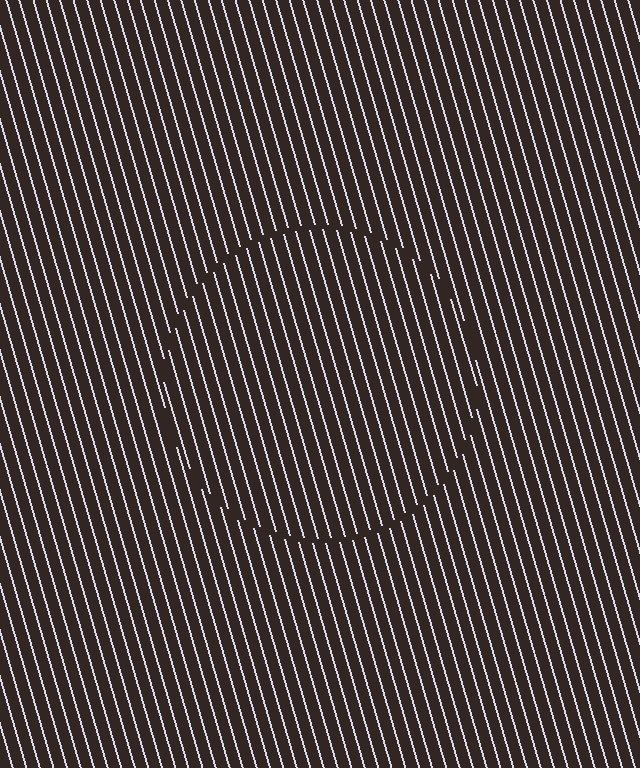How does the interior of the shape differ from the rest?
The interior of the shape contains the same grating, shifted by half a period — the contour is defined by the phase discontinuity where line-ends from the inner and outer gratings abut.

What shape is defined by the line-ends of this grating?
An illusory circle. The interior of the shape contains the same grating, shifted by half a period — the contour is defined by the phase discontinuity where line-ends from the inner and outer gratings abut.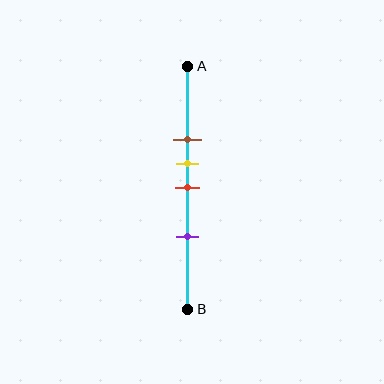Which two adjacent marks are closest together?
The yellow and red marks are the closest adjacent pair.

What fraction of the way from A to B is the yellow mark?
The yellow mark is approximately 40% (0.4) of the way from A to B.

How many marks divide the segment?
There are 4 marks dividing the segment.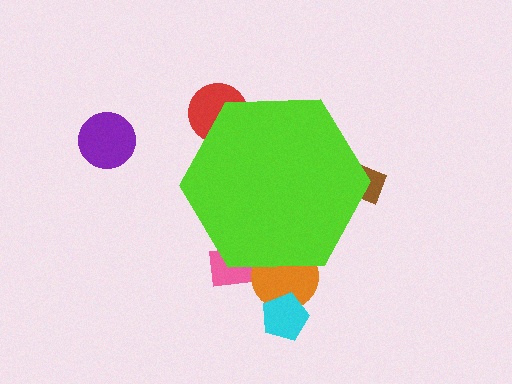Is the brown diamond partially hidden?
Yes, the brown diamond is partially hidden behind the lime hexagon.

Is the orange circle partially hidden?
Yes, the orange circle is partially hidden behind the lime hexagon.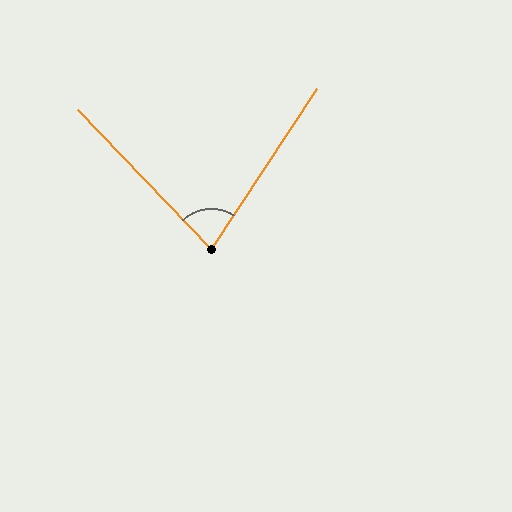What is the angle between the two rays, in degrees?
Approximately 77 degrees.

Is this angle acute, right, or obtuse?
It is acute.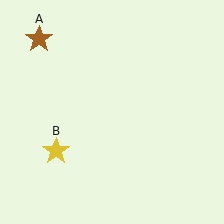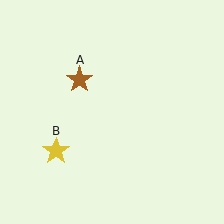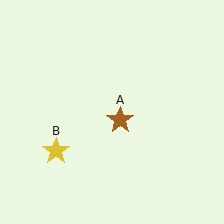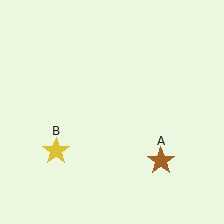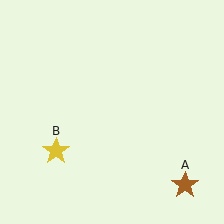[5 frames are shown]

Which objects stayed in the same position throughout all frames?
Yellow star (object B) remained stationary.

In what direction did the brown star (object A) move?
The brown star (object A) moved down and to the right.